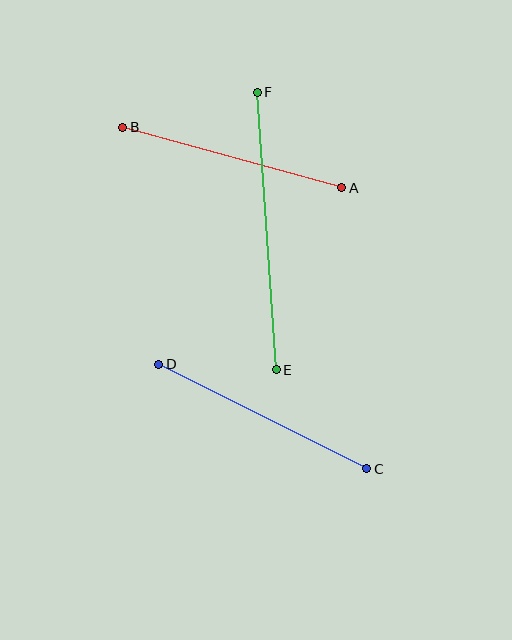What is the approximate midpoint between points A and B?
The midpoint is at approximately (232, 158) pixels.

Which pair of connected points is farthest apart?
Points E and F are farthest apart.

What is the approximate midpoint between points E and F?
The midpoint is at approximately (267, 231) pixels.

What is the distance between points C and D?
The distance is approximately 233 pixels.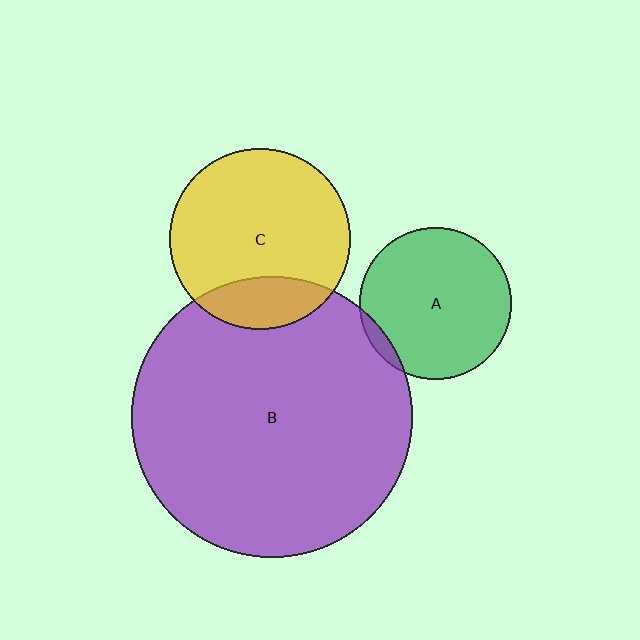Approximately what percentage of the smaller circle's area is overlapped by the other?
Approximately 5%.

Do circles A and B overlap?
Yes.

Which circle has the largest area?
Circle B (purple).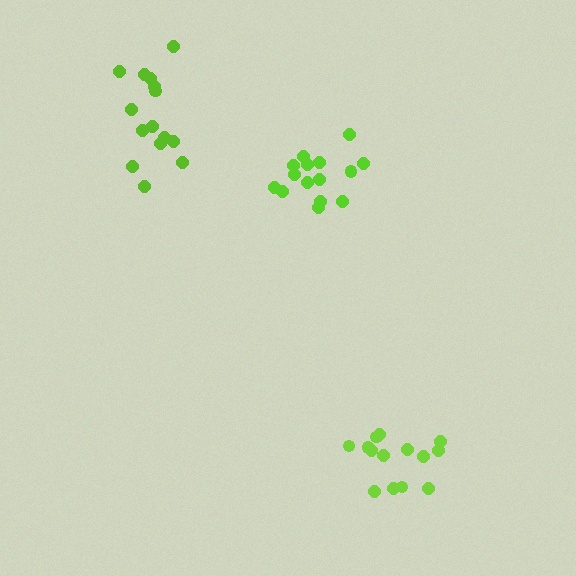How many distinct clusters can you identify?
There are 3 distinct clusters.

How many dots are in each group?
Group 1: 15 dots, Group 2: 14 dots, Group 3: 15 dots (44 total).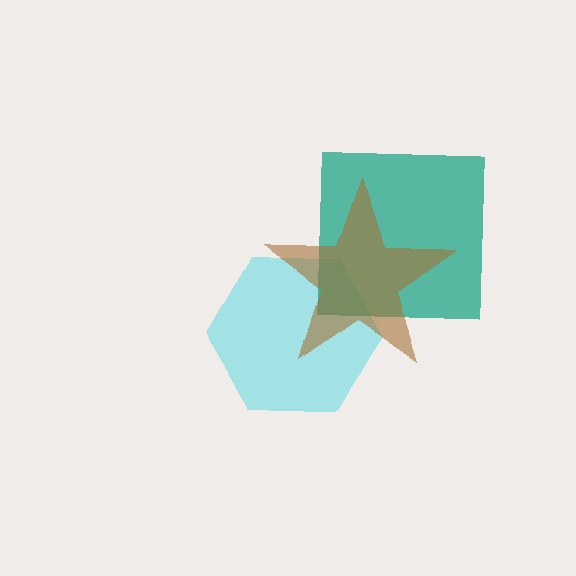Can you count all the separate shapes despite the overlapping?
Yes, there are 3 separate shapes.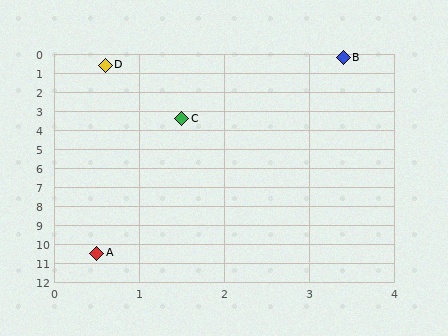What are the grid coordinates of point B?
Point B is at approximately (3.4, 0.2).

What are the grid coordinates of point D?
Point D is at approximately (0.6, 0.6).